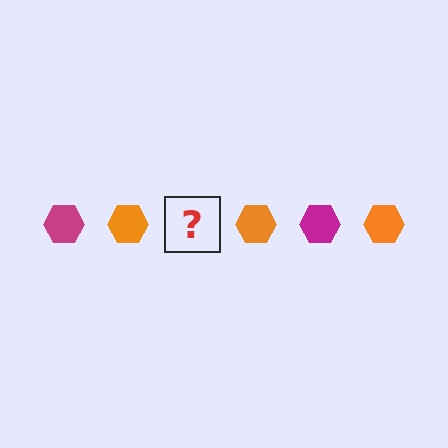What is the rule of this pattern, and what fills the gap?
The rule is that the pattern cycles through magenta, orange hexagons. The gap should be filled with a magenta hexagon.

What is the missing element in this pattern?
The missing element is a magenta hexagon.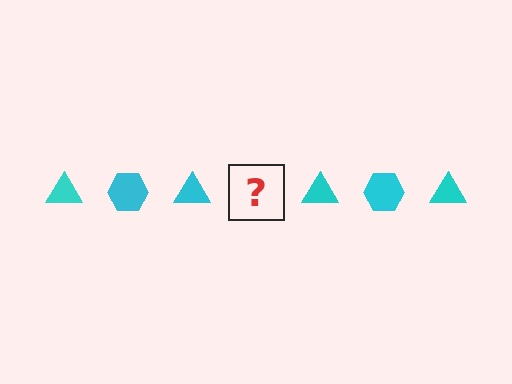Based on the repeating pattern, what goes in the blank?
The blank should be a cyan hexagon.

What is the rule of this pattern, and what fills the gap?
The rule is that the pattern cycles through triangle, hexagon shapes in cyan. The gap should be filled with a cyan hexagon.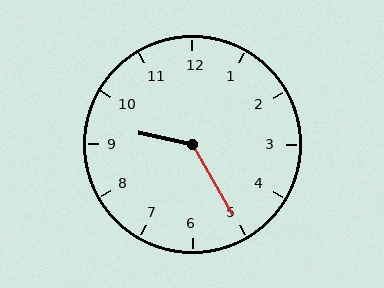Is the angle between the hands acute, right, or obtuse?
It is obtuse.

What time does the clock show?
9:25.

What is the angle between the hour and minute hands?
Approximately 132 degrees.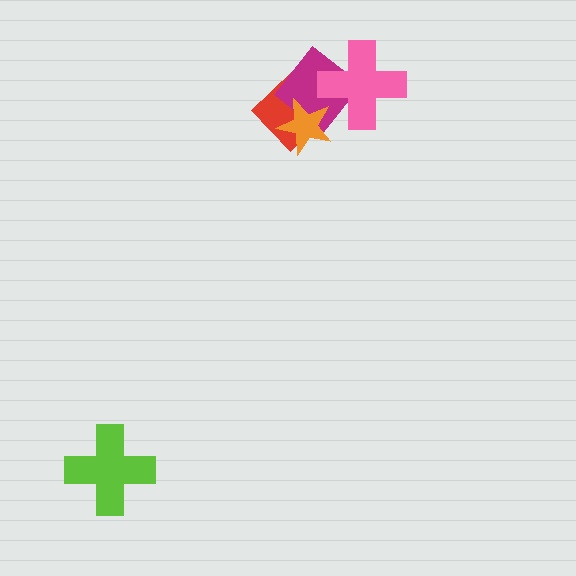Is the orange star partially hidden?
No, no other shape covers it.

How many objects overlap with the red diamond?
2 objects overlap with the red diamond.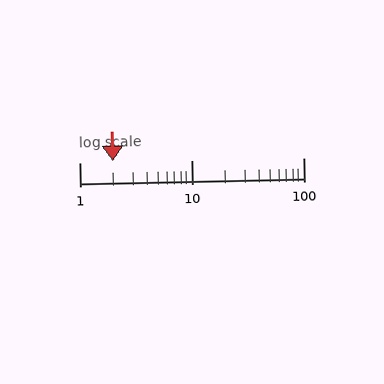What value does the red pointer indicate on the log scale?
The pointer indicates approximately 2.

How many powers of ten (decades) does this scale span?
The scale spans 2 decades, from 1 to 100.